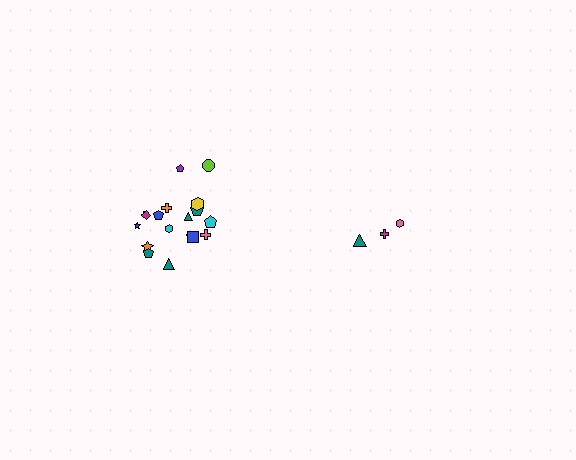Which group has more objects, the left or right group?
The left group.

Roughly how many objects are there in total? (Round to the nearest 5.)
Roughly 20 objects in total.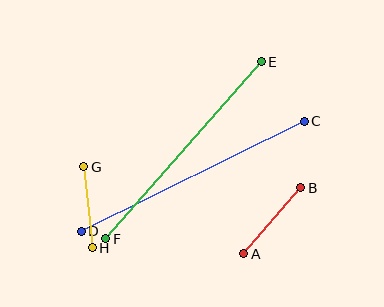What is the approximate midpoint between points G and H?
The midpoint is at approximately (88, 207) pixels.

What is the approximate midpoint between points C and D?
The midpoint is at approximately (193, 176) pixels.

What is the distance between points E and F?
The distance is approximately 236 pixels.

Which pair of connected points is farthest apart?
Points C and D are farthest apart.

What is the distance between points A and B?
The distance is approximately 87 pixels.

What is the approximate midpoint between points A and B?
The midpoint is at approximately (272, 221) pixels.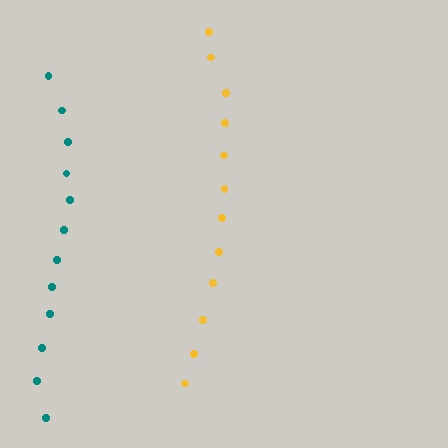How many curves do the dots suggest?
There are 2 distinct paths.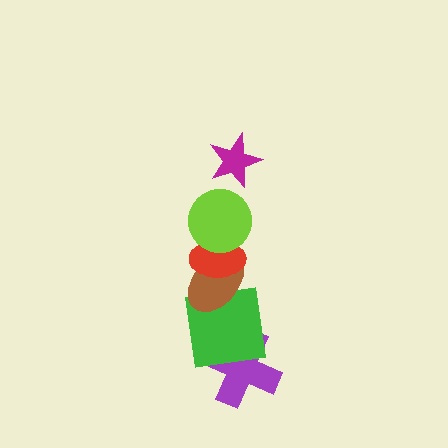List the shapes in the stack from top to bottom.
From top to bottom: the magenta star, the lime circle, the red ellipse, the brown ellipse, the green square, the purple cross.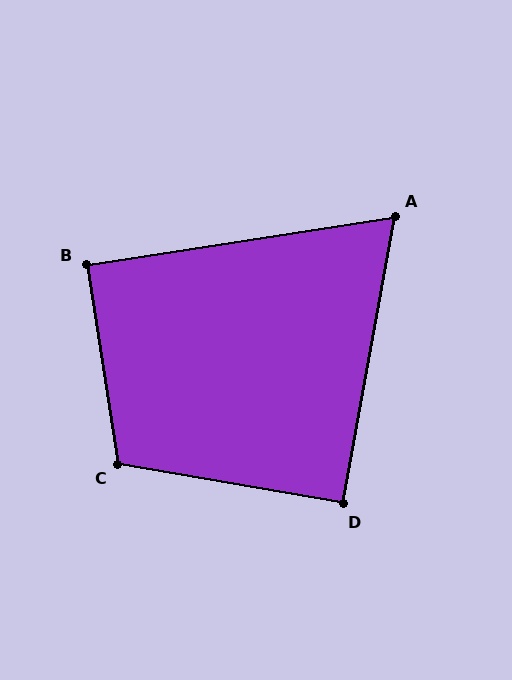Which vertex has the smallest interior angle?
A, at approximately 71 degrees.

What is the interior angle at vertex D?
Approximately 90 degrees (approximately right).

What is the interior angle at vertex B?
Approximately 90 degrees (approximately right).